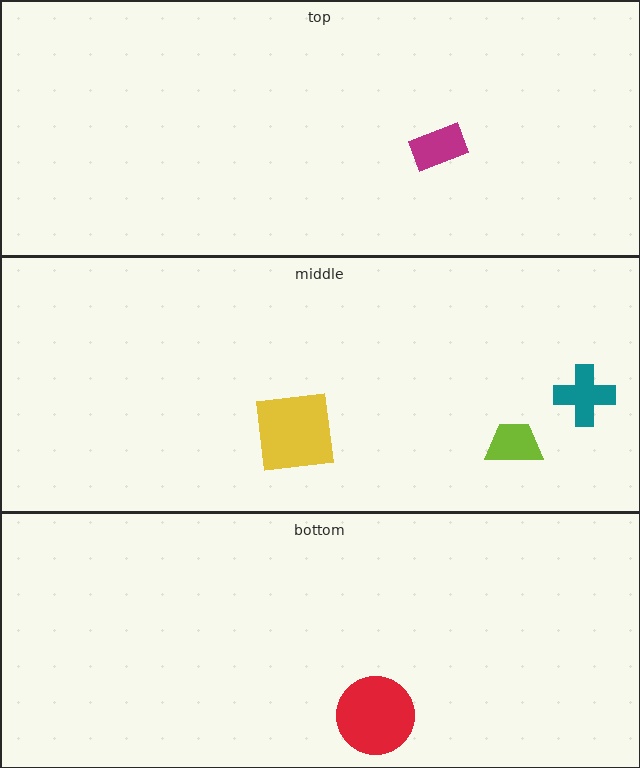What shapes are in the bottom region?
The red circle.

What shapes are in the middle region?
The teal cross, the yellow square, the lime trapezoid.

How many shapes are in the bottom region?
1.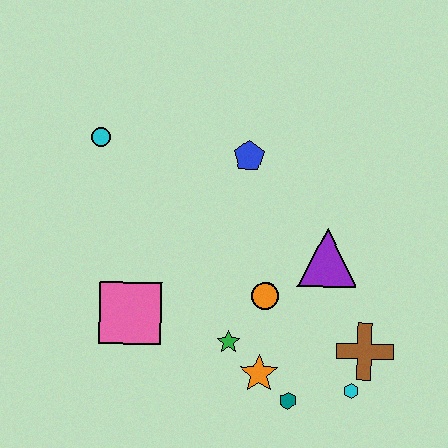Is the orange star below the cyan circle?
Yes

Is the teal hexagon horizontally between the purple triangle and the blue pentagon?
Yes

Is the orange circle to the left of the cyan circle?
No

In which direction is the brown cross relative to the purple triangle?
The brown cross is below the purple triangle.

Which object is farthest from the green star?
The cyan circle is farthest from the green star.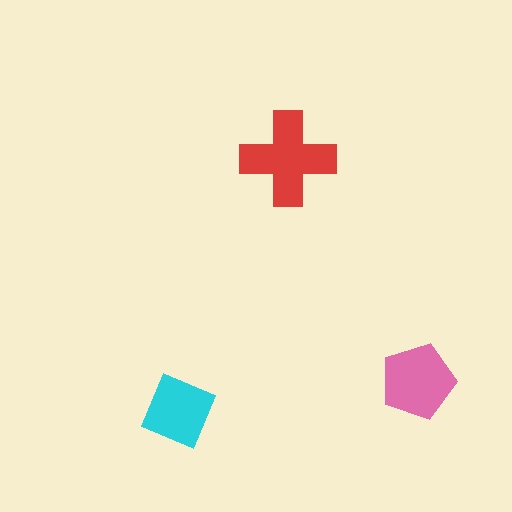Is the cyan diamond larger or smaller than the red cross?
Smaller.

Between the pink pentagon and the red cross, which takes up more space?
The red cross.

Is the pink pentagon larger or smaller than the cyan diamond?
Larger.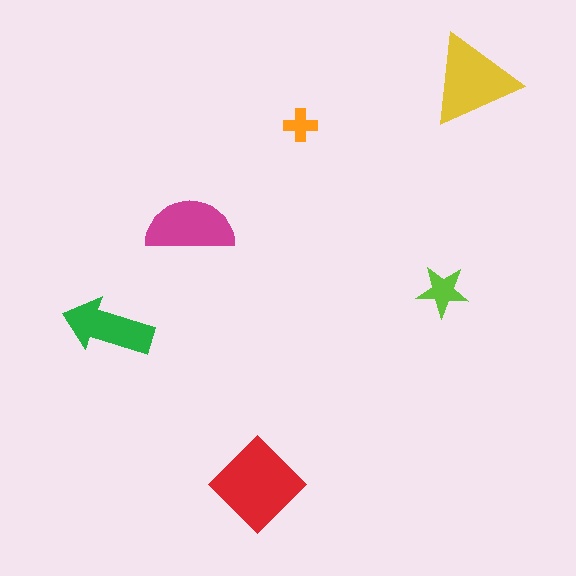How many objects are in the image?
There are 6 objects in the image.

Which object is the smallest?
The orange cross.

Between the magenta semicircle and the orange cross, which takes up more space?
The magenta semicircle.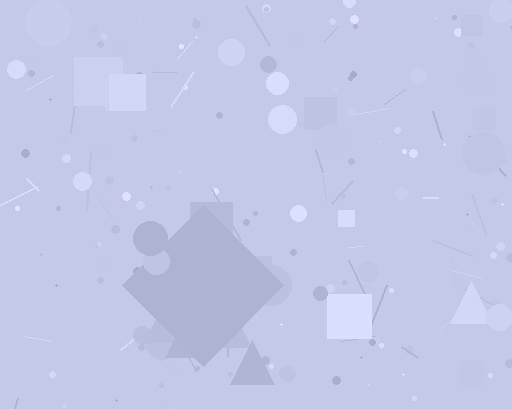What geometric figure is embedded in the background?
A diamond is embedded in the background.